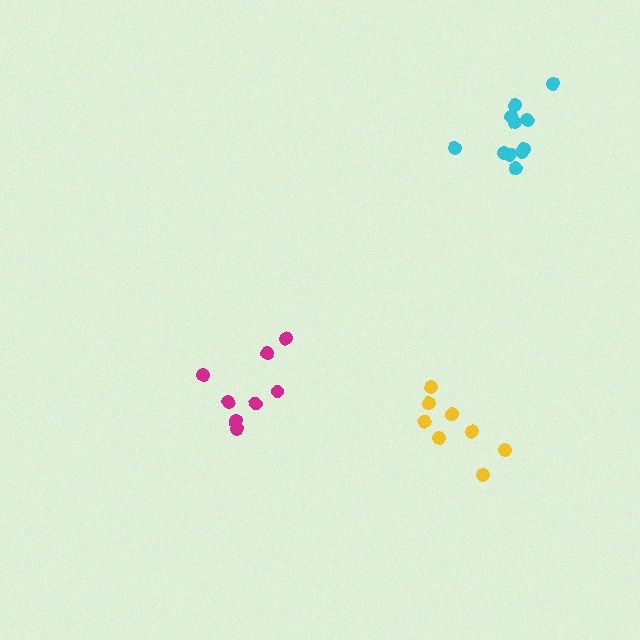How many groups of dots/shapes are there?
There are 3 groups.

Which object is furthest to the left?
The magenta cluster is leftmost.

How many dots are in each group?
Group 1: 9 dots, Group 2: 8 dots, Group 3: 11 dots (28 total).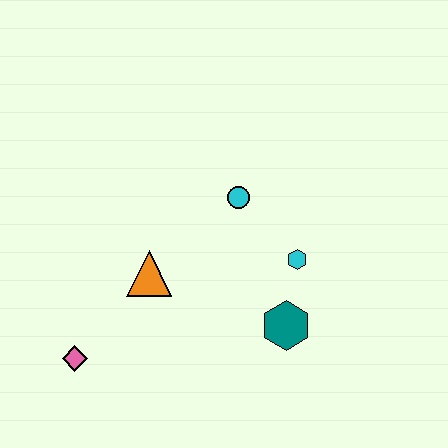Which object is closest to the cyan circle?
The cyan hexagon is closest to the cyan circle.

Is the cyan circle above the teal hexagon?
Yes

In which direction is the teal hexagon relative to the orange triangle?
The teal hexagon is to the right of the orange triangle.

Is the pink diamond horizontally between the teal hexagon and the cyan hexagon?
No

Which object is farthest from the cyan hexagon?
The pink diamond is farthest from the cyan hexagon.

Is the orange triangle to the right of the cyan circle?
No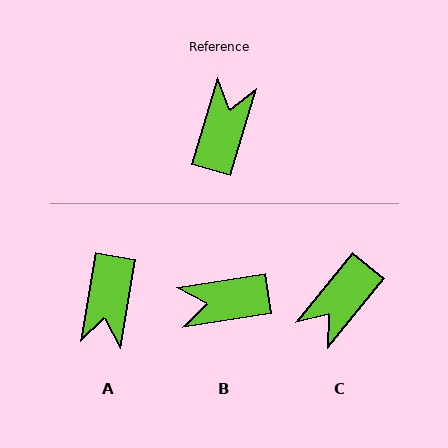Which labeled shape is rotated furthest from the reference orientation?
A, about 173 degrees away.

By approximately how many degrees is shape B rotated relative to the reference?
Approximately 116 degrees counter-clockwise.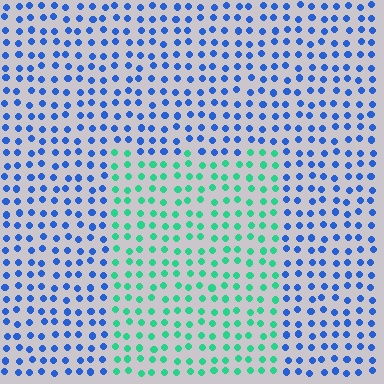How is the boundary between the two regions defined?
The boundary is defined purely by a slight shift in hue (about 66 degrees). Spacing, size, and orientation are identical on both sides.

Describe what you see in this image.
The image is filled with small blue elements in a uniform arrangement. A rectangle-shaped region is visible where the elements are tinted to a slightly different hue, forming a subtle color boundary.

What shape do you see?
I see a rectangle.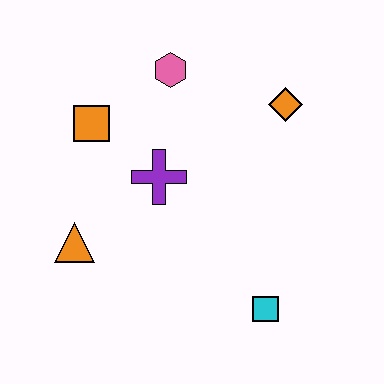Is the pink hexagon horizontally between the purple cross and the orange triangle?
No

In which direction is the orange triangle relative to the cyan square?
The orange triangle is to the left of the cyan square.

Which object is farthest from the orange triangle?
The orange diamond is farthest from the orange triangle.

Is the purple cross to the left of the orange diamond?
Yes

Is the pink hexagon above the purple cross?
Yes